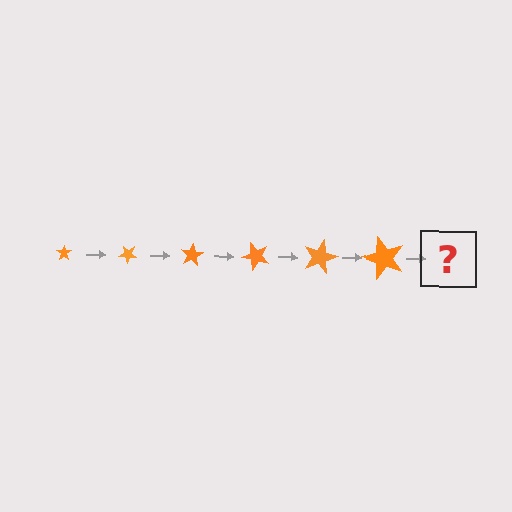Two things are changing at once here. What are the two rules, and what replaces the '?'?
The two rules are that the star grows larger each step and it rotates 40 degrees each step. The '?' should be a star, larger than the previous one and rotated 240 degrees from the start.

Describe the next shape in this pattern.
It should be a star, larger than the previous one and rotated 240 degrees from the start.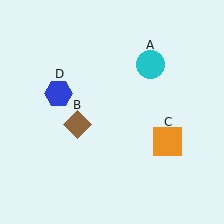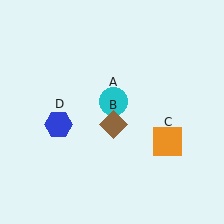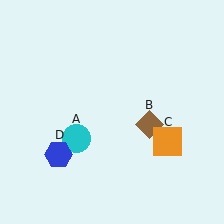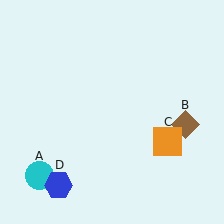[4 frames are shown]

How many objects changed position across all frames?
3 objects changed position: cyan circle (object A), brown diamond (object B), blue hexagon (object D).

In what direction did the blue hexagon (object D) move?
The blue hexagon (object D) moved down.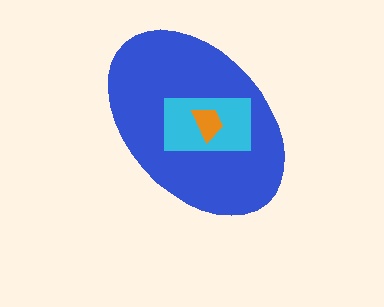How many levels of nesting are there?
3.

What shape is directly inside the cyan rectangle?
The orange trapezoid.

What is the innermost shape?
The orange trapezoid.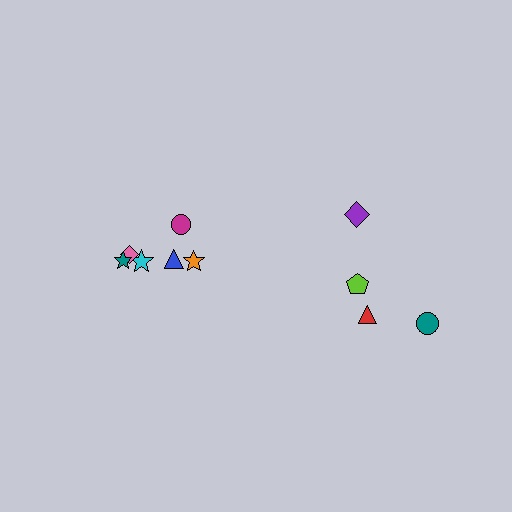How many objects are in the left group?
There are 6 objects.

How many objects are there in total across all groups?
There are 10 objects.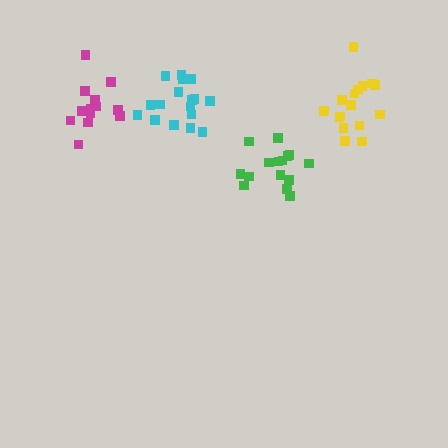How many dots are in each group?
Group 1: 15 dots, Group 2: 17 dots, Group 3: 16 dots, Group 4: 13 dots (61 total).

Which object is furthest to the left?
The magenta cluster is leftmost.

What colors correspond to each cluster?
The clusters are colored: green, cyan, yellow, magenta.